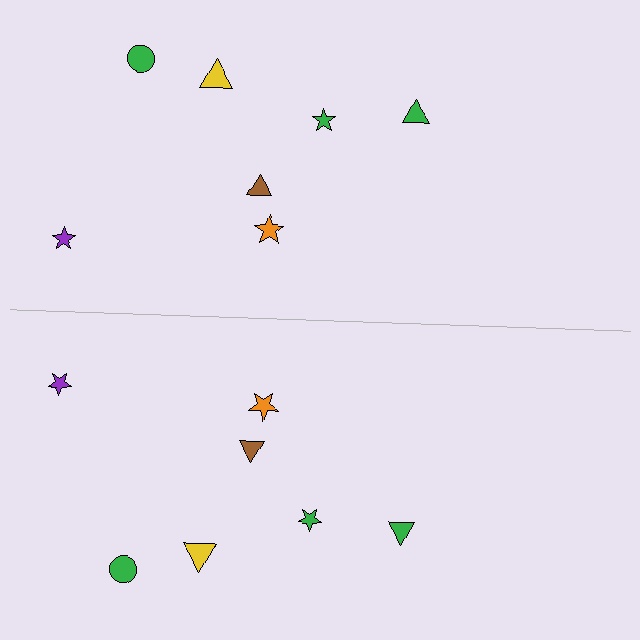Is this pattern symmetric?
Yes, this pattern has bilateral (reflection) symmetry.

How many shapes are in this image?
There are 14 shapes in this image.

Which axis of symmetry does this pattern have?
The pattern has a horizontal axis of symmetry running through the center of the image.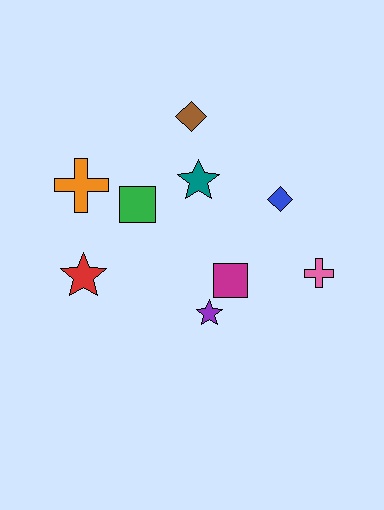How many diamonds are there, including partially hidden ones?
There are 2 diamonds.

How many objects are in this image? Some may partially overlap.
There are 9 objects.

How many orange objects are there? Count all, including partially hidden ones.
There is 1 orange object.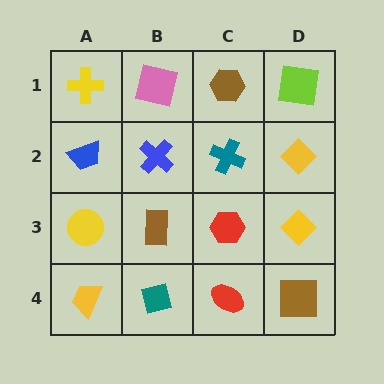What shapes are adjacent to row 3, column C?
A teal cross (row 2, column C), a red ellipse (row 4, column C), a brown rectangle (row 3, column B), a yellow diamond (row 3, column D).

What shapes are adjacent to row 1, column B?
A blue cross (row 2, column B), a yellow cross (row 1, column A), a brown hexagon (row 1, column C).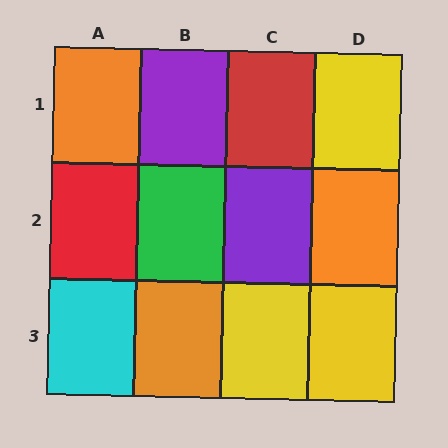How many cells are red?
2 cells are red.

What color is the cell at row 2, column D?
Orange.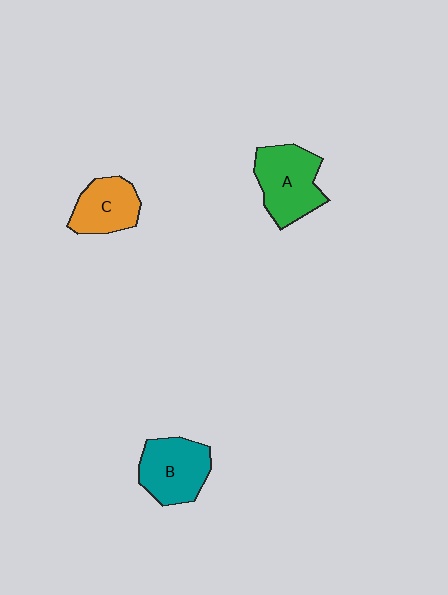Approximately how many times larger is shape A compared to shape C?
Approximately 1.3 times.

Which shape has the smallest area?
Shape C (orange).